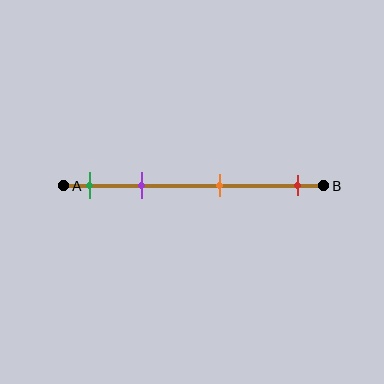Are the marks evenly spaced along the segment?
No, the marks are not evenly spaced.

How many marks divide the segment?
There are 4 marks dividing the segment.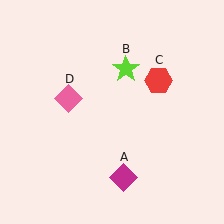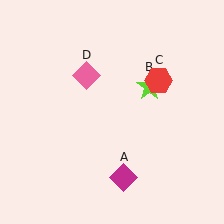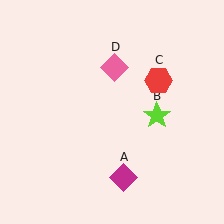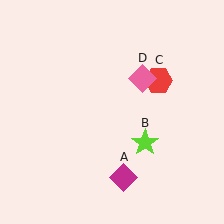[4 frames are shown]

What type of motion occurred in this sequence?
The lime star (object B), pink diamond (object D) rotated clockwise around the center of the scene.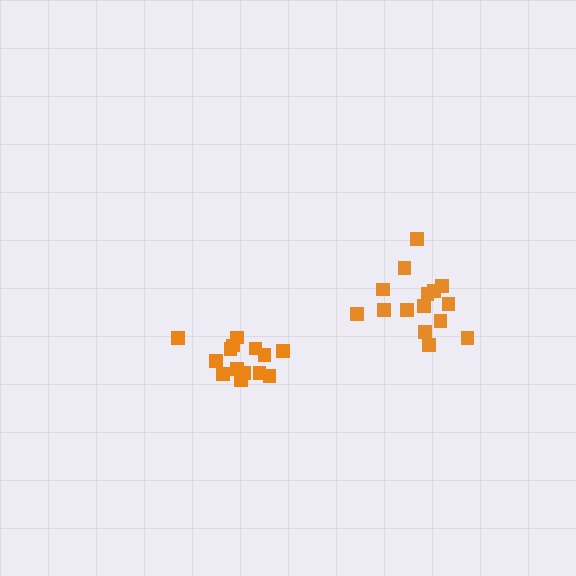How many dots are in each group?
Group 1: 14 dots, Group 2: 15 dots (29 total).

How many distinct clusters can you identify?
There are 2 distinct clusters.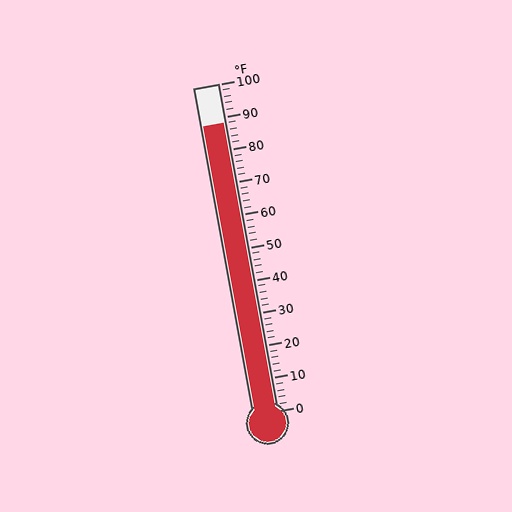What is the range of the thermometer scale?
The thermometer scale ranges from 0°F to 100°F.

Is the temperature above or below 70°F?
The temperature is above 70°F.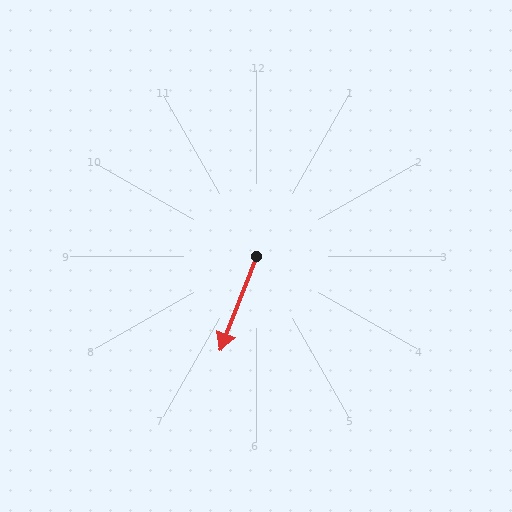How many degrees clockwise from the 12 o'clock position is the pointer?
Approximately 201 degrees.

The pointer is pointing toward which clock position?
Roughly 7 o'clock.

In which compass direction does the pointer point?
South.